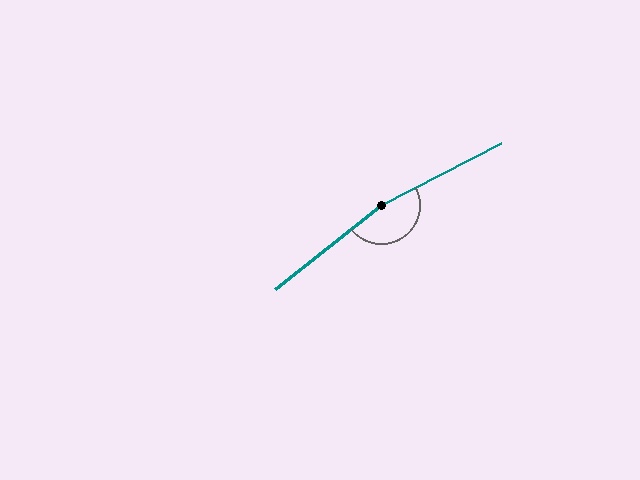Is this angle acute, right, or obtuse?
It is obtuse.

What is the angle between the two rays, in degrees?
Approximately 169 degrees.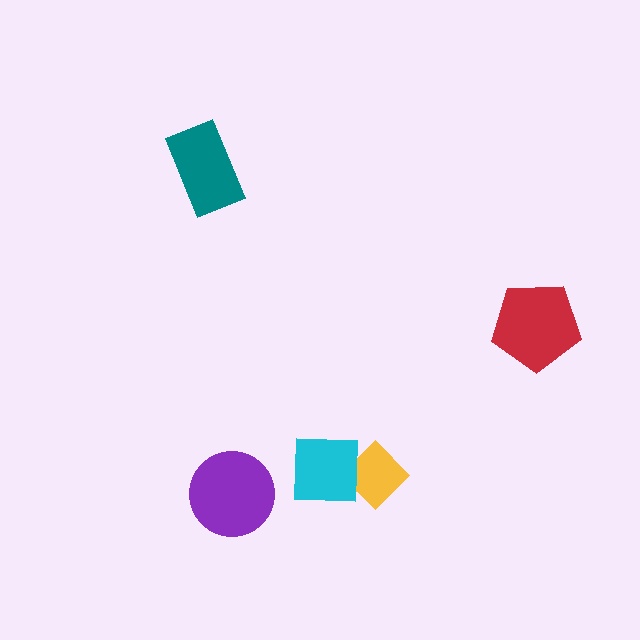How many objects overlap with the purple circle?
0 objects overlap with the purple circle.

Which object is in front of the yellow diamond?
The cyan square is in front of the yellow diamond.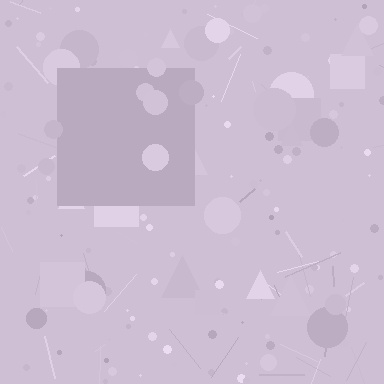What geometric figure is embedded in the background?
A square is embedded in the background.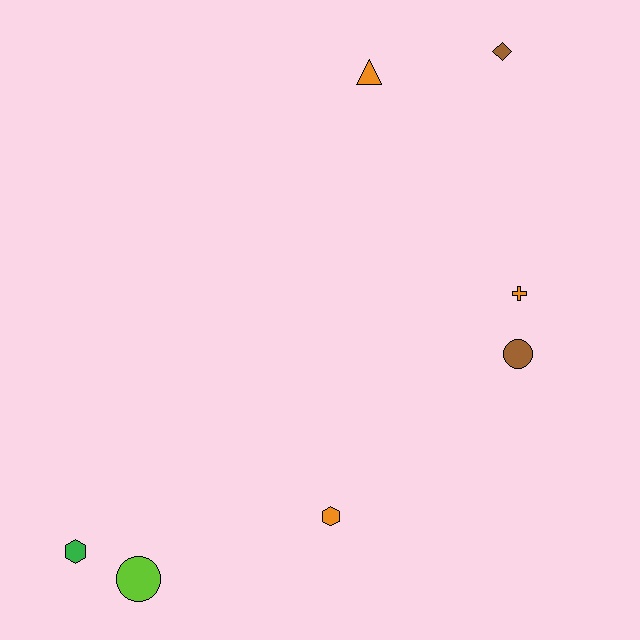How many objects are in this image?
There are 7 objects.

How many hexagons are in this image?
There are 2 hexagons.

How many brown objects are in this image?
There are 2 brown objects.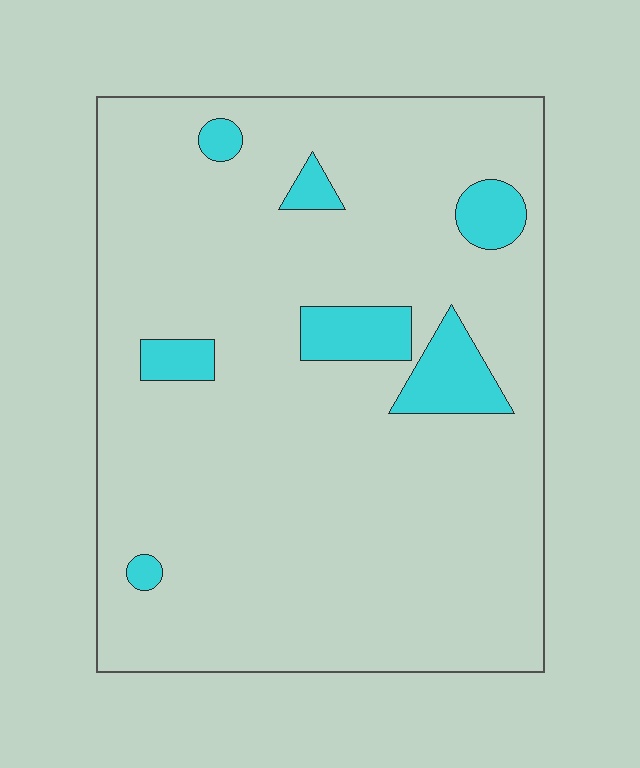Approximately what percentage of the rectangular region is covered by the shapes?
Approximately 10%.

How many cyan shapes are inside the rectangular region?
7.